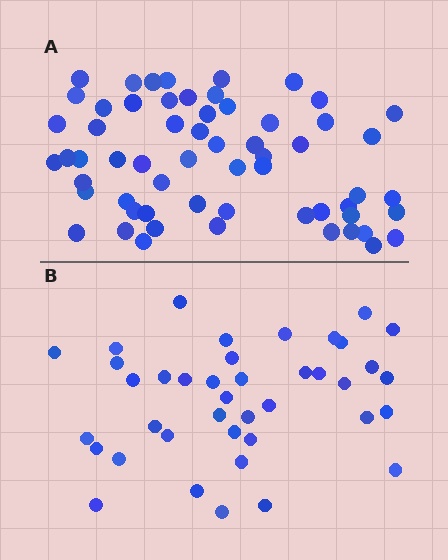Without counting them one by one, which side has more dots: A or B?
Region A (the top region) has more dots.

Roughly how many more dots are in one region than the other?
Region A has approximately 20 more dots than region B.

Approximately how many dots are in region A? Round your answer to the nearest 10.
About 60 dots.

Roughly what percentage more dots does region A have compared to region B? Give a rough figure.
About 50% more.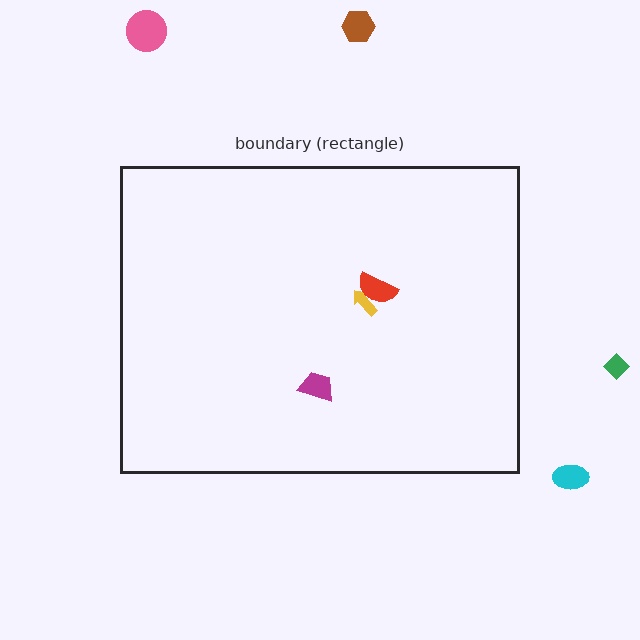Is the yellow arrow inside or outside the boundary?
Inside.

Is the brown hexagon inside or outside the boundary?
Outside.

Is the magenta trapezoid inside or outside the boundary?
Inside.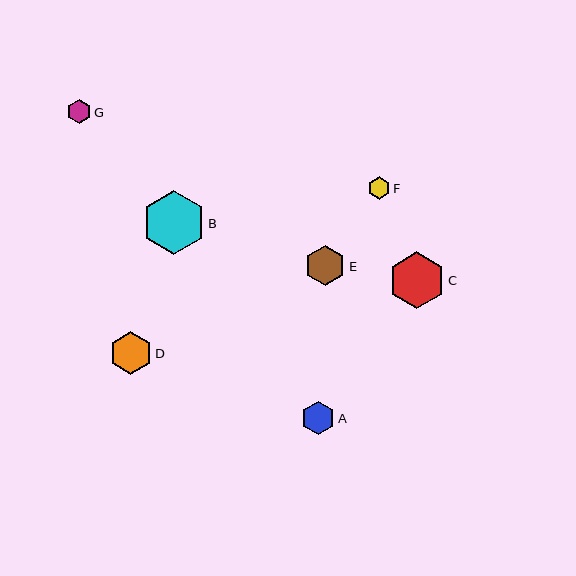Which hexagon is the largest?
Hexagon B is the largest with a size of approximately 64 pixels.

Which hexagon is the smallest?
Hexagon F is the smallest with a size of approximately 22 pixels.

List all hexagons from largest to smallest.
From largest to smallest: B, C, D, E, A, G, F.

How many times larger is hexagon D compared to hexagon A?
Hexagon D is approximately 1.3 times the size of hexagon A.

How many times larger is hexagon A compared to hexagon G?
Hexagon A is approximately 1.4 times the size of hexagon G.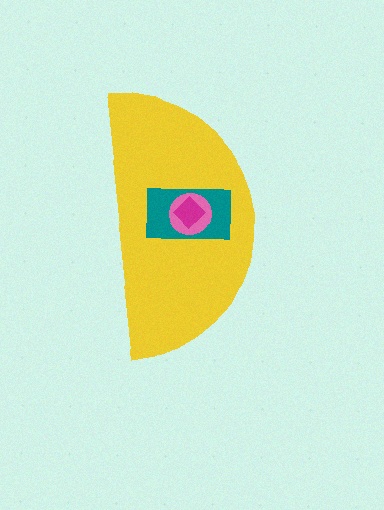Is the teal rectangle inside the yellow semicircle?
Yes.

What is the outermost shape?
The yellow semicircle.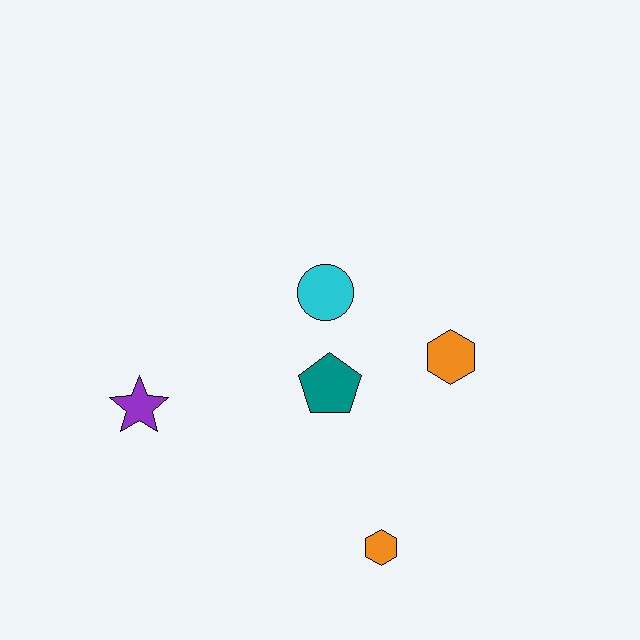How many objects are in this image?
There are 5 objects.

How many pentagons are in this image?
There is 1 pentagon.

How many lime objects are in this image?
There are no lime objects.